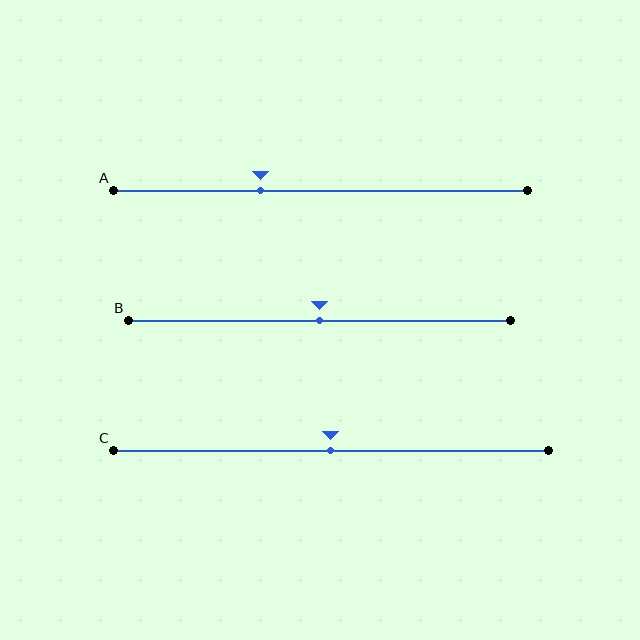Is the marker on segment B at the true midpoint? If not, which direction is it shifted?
Yes, the marker on segment B is at the true midpoint.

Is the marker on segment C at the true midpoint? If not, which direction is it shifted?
Yes, the marker on segment C is at the true midpoint.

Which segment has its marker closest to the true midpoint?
Segment B has its marker closest to the true midpoint.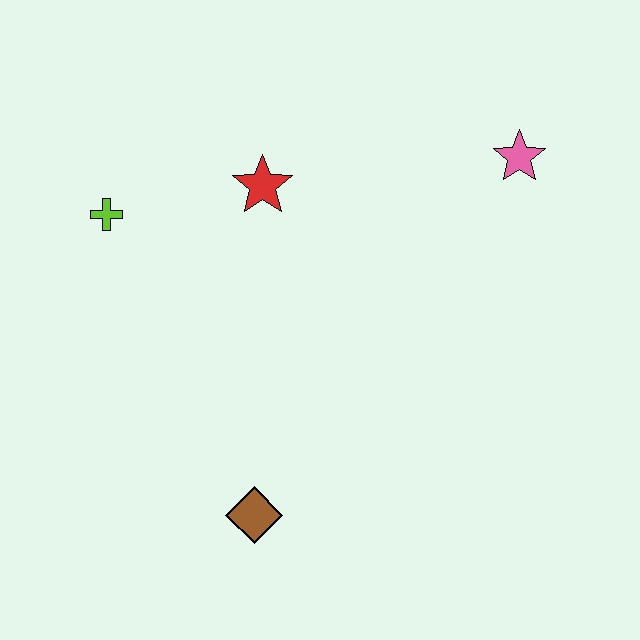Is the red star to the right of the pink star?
No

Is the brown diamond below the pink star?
Yes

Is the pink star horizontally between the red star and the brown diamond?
No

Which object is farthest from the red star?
The brown diamond is farthest from the red star.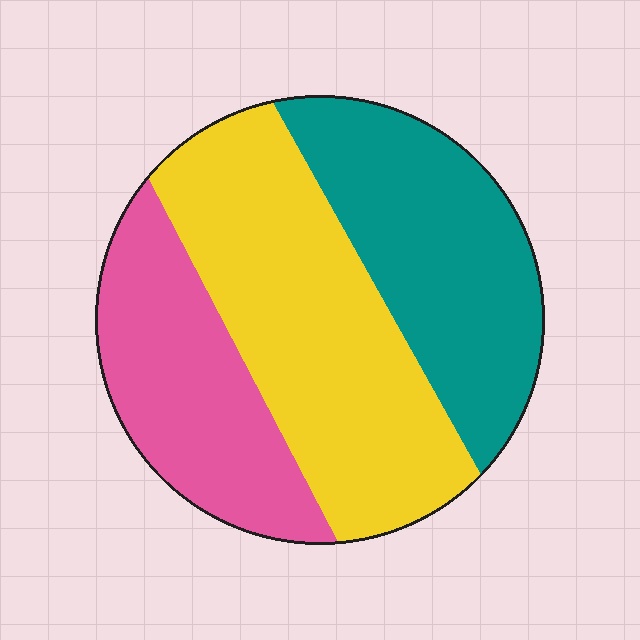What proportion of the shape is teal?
Teal covers roughly 30% of the shape.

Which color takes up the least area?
Pink, at roughly 25%.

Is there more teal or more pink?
Teal.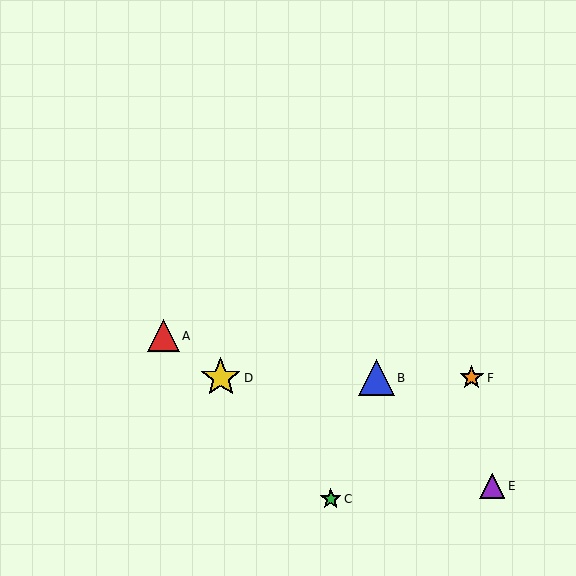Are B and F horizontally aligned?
Yes, both are at y≈378.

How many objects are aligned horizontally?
3 objects (B, D, F) are aligned horizontally.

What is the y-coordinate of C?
Object C is at y≈499.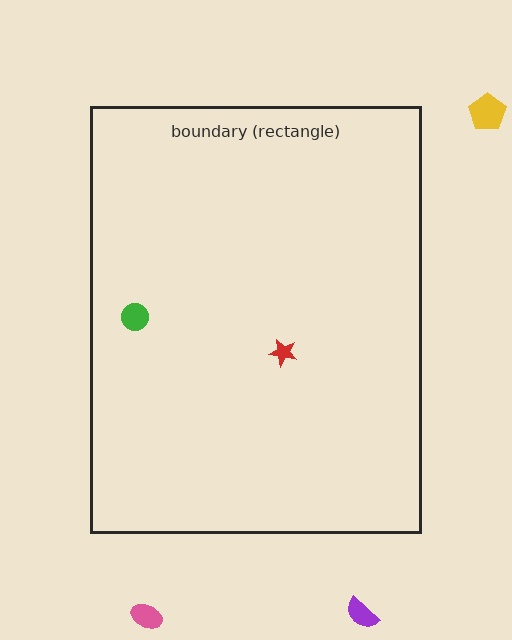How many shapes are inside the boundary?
2 inside, 3 outside.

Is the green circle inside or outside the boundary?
Inside.